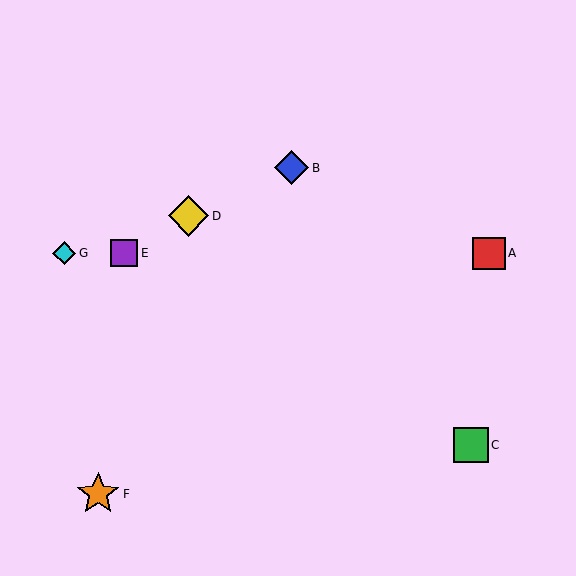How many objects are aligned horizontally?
3 objects (A, E, G) are aligned horizontally.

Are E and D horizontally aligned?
No, E is at y≈253 and D is at y≈216.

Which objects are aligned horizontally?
Objects A, E, G are aligned horizontally.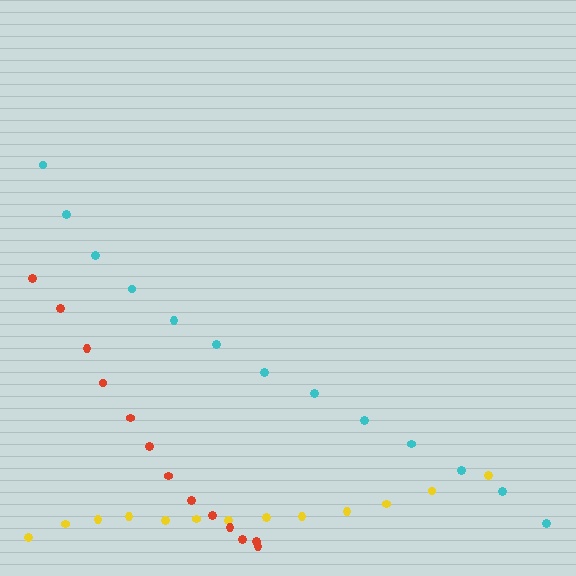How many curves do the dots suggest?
There are 3 distinct paths.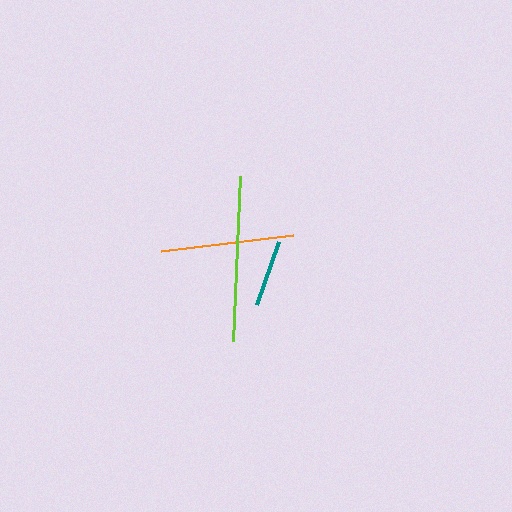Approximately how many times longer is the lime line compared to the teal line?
The lime line is approximately 2.5 times the length of the teal line.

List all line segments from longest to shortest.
From longest to shortest: lime, orange, teal.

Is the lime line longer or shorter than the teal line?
The lime line is longer than the teal line.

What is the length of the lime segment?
The lime segment is approximately 165 pixels long.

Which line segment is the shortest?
The teal line is the shortest at approximately 67 pixels.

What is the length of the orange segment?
The orange segment is approximately 133 pixels long.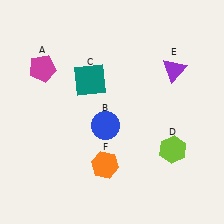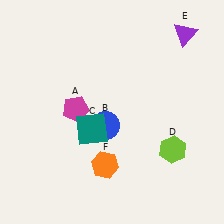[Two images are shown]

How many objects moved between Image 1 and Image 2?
3 objects moved between the two images.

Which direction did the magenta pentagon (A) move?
The magenta pentagon (A) moved down.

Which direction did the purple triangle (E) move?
The purple triangle (E) moved up.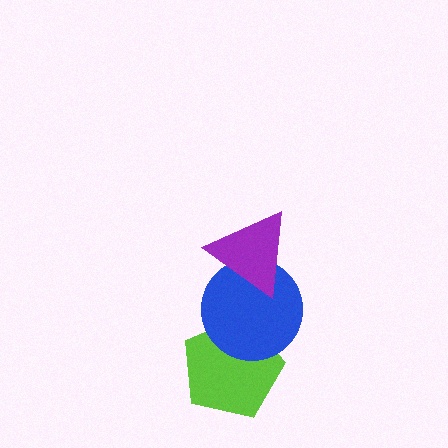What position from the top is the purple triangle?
The purple triangle is 1st from the top.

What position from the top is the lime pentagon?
The lime pentagon is 3rd from the top.